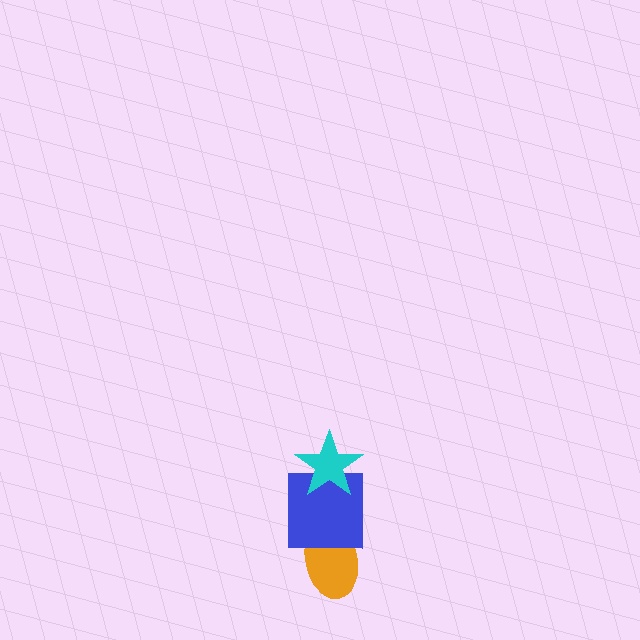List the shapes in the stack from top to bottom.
From top to bottom: the cyan star, the blue square, the orange ellipse.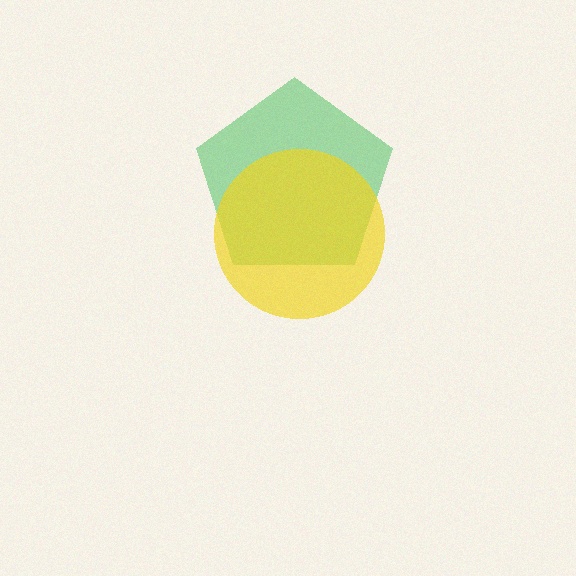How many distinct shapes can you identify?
There are 2 distinct shapes: a green pentagon, a yellow circle.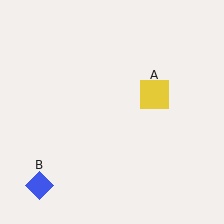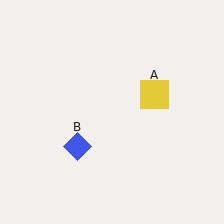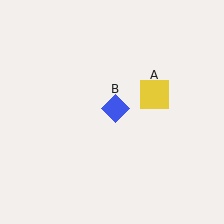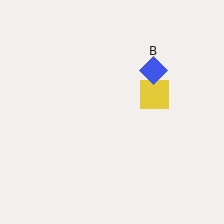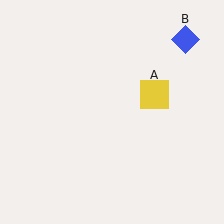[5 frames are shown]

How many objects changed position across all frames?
1 object changed position: blue diamond (object B).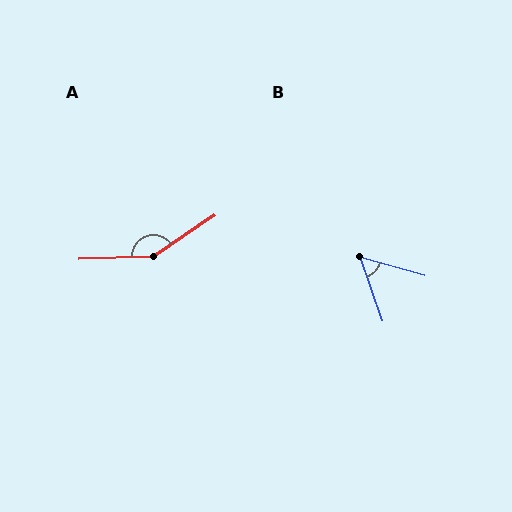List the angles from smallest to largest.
B (55°), A (148°).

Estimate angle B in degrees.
Approximately 55 degrees.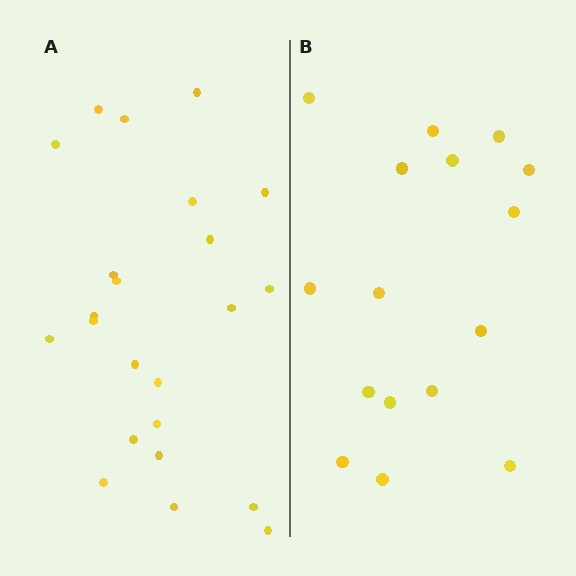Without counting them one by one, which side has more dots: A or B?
Region A (the left region) has more dots.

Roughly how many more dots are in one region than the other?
Region A has roughly 8 or so more dots than region B.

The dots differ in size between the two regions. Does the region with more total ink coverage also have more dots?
No. Region B has more total ink coverage because its dots are larger, but region A actually contains more individual dots. Total area can be misleading — the number of items is what matters here.